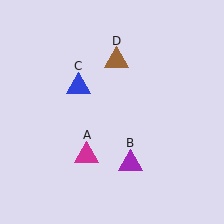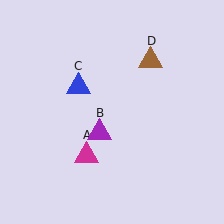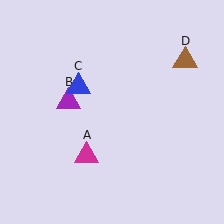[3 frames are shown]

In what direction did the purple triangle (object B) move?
The purple triangle (object B) moved up and to the left.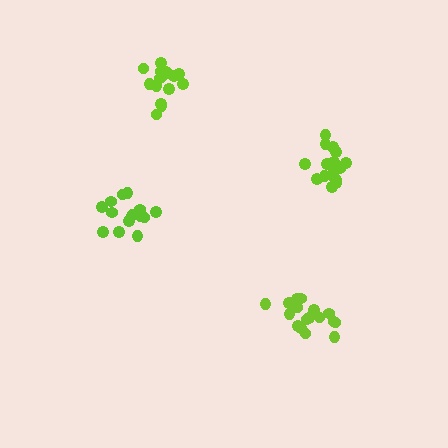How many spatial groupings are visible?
There are 4 spatial groupings.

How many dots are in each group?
Group 1: 15 dots, Group 2: 16 dots, Group 3: 17 dots, Group 4: 15 dots (63 total).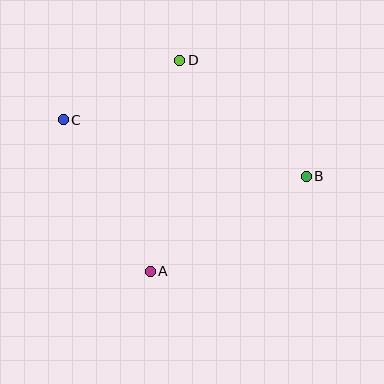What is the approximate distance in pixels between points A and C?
The distance between A and C is approximately 175 pixels.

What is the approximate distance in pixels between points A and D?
The distance between A and D is approximately 213 pixels.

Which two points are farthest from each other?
Points B and C are farthest from each other.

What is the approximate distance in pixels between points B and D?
The distance between B and D is approximately 172 pixels.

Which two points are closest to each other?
Points C and D are closest to each other.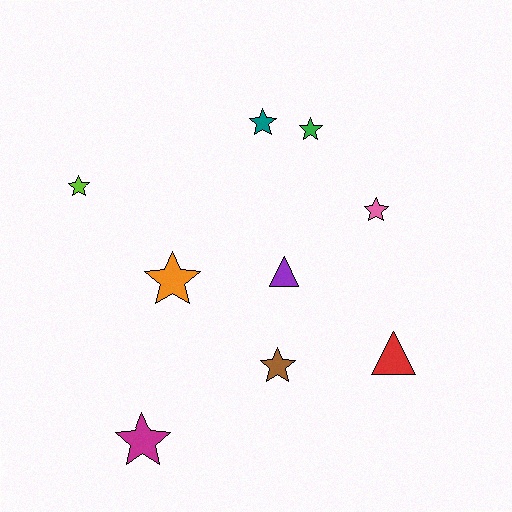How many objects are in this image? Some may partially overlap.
There are 9 objects.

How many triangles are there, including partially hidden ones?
There are 2 triangles.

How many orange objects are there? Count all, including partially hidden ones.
There is 1 orange object.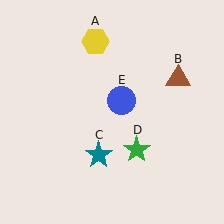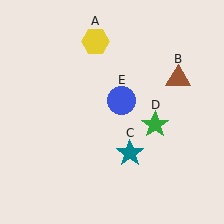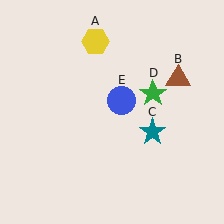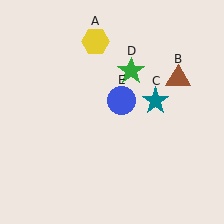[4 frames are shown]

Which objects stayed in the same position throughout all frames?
Yellow hexagon (object A) and brown triangle (object B) and blue circle (object E) remained stationary.